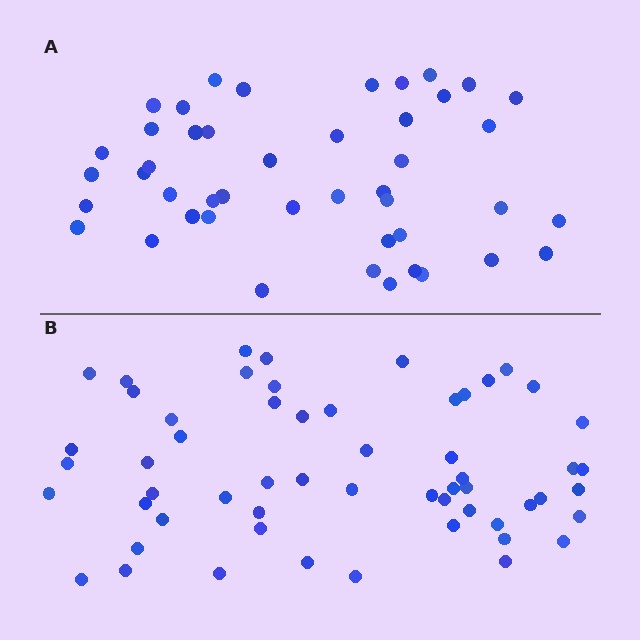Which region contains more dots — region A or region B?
Region B (the bottom region) has more dots.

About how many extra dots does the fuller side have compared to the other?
Region B has roughly 12 or so more dots than region A.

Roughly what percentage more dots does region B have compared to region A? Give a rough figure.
About 25% more.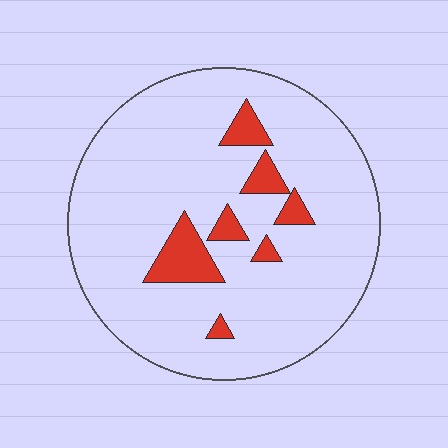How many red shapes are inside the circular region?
7.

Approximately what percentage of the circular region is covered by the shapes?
Approximately 10%.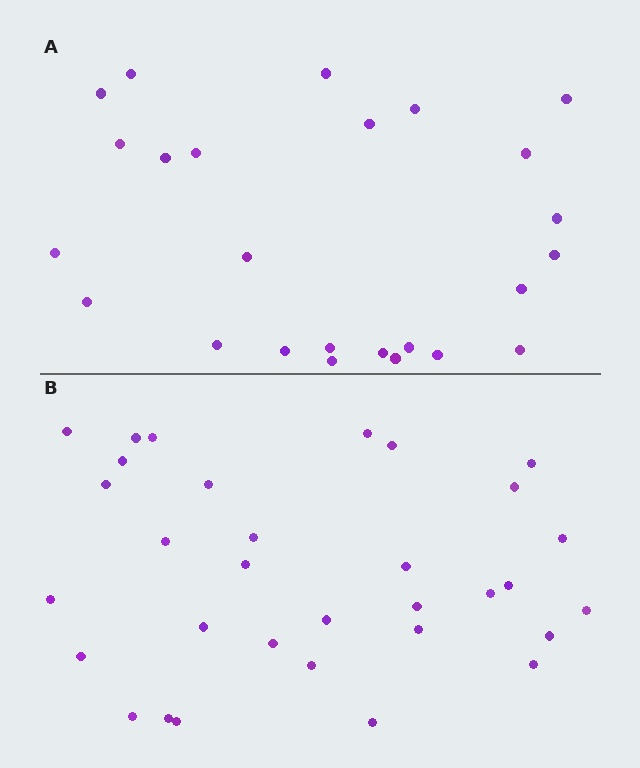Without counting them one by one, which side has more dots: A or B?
Region B (the bottom region) has more dots.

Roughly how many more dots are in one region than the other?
Region B has roughly 8 or so more dots than region A.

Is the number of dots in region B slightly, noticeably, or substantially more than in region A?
Region B has noticeably more, but not dramatically so. The ratio is roughly 1.3 to 1.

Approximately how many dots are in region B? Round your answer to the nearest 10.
About 30 dots. (The exact count is 32, which rounds to 30.)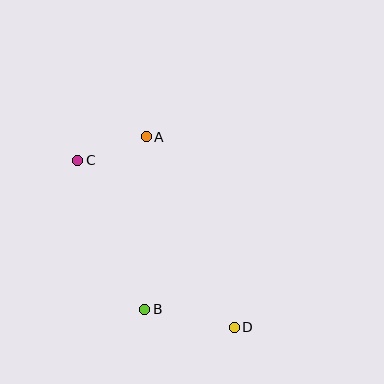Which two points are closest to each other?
Points A and C are closest to each other.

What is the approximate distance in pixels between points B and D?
The distance between B and D is approximately 91 pixels.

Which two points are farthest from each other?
Points C and D are farthest from each other.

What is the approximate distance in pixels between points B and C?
The distance between B and C is approximately 163 pixels.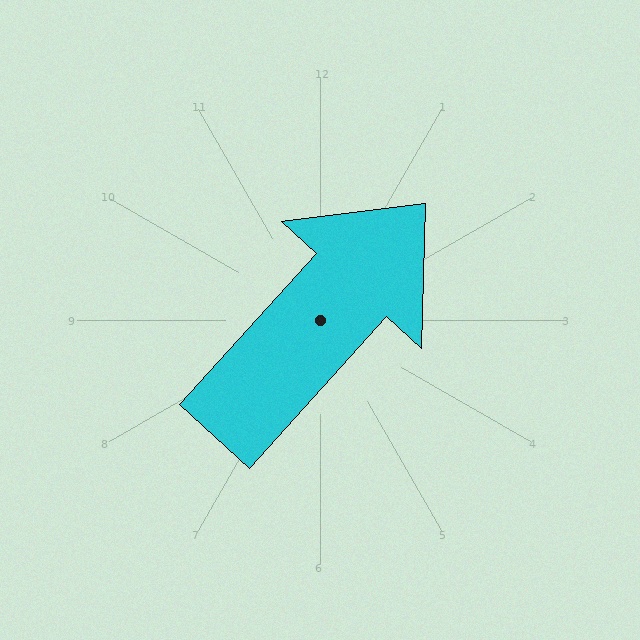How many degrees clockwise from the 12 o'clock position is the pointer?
Approximately 42 degrees.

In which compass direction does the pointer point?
Northeast.